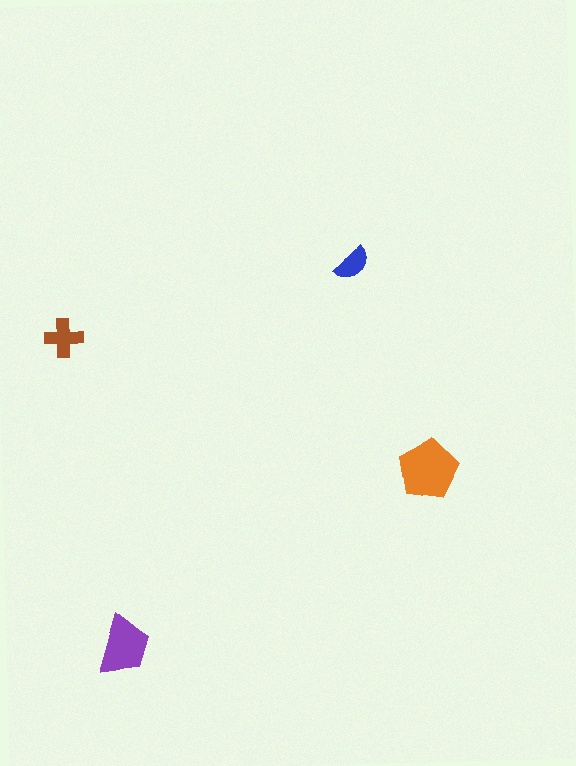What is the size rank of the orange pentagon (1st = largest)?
1st.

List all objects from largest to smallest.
The orange pentagon, the purple trapezoid, the brown cross, the blue semicircle.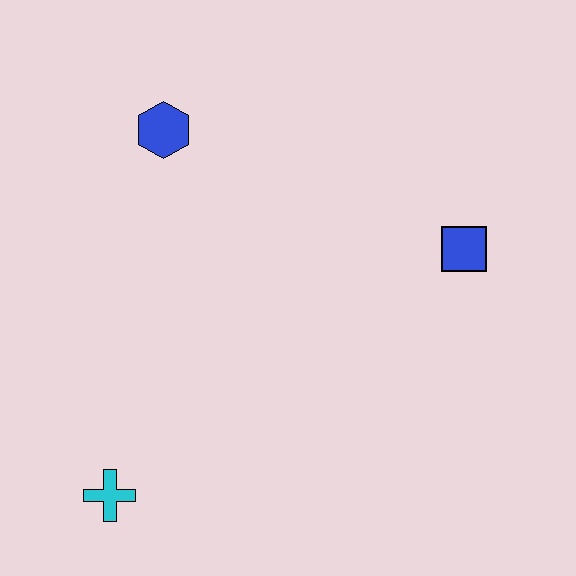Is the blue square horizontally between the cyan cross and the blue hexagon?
No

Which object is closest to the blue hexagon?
The blue square is closest to the blue hexagon.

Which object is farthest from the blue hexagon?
The cyan cross is farthest from the blue hexagon.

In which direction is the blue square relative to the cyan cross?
The blue square is to the right of the cyan cross.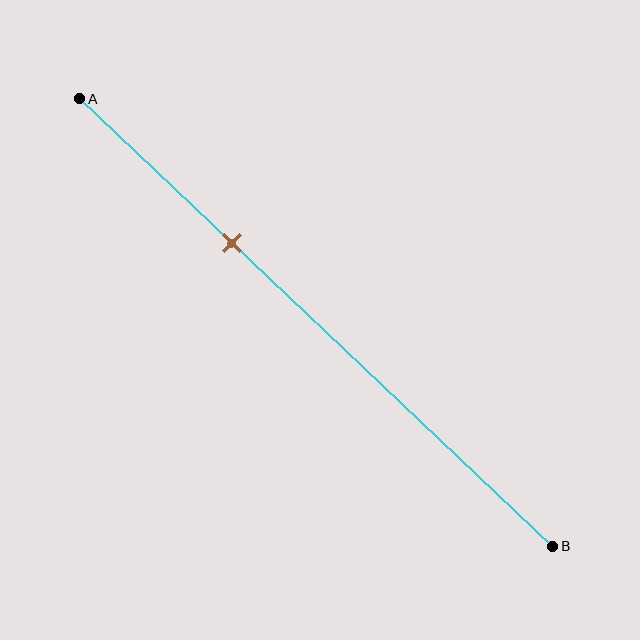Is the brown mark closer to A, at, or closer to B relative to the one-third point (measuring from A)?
The brown mark is approximately at the one-third point of segment AB.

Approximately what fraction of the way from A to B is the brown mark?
The brown mark is approximately 30% of the way from A to B.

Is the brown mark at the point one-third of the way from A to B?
Yes, the mark is approximately at the one-third point.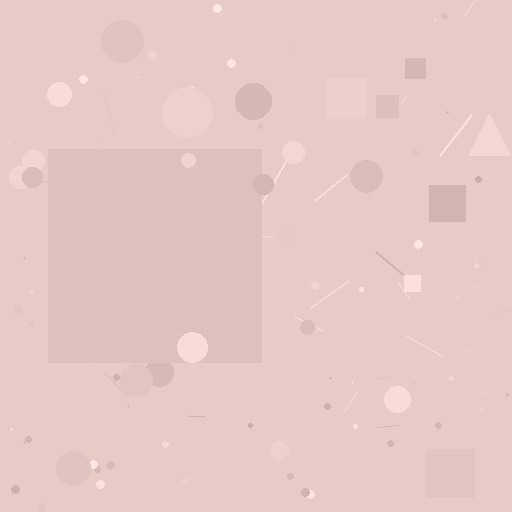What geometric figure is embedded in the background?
A square is embedded in the background.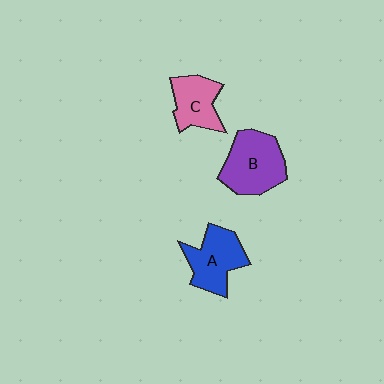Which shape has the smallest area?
Shape C (pink).